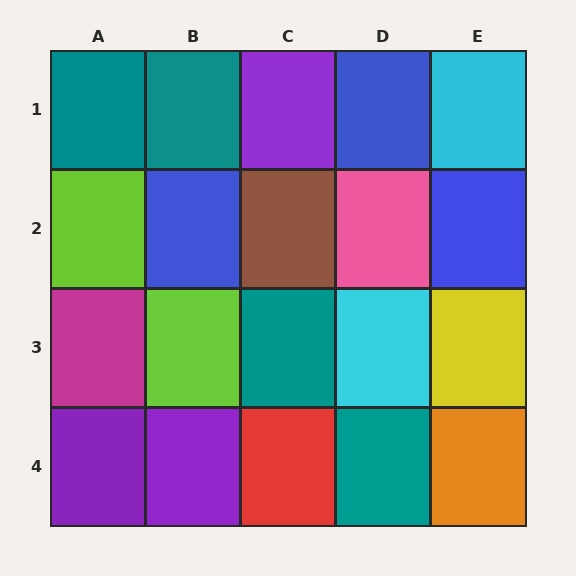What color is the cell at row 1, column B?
Teal.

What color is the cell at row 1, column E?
Cyan.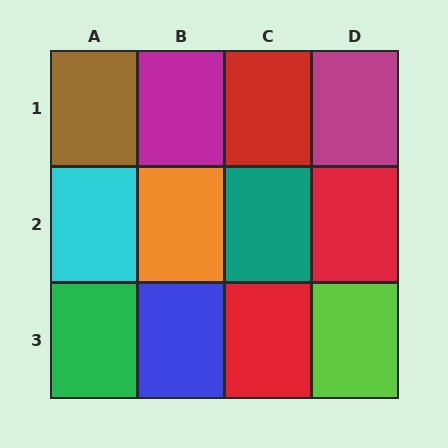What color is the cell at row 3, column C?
Red.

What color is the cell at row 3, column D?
Lime.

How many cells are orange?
1 cell is orange.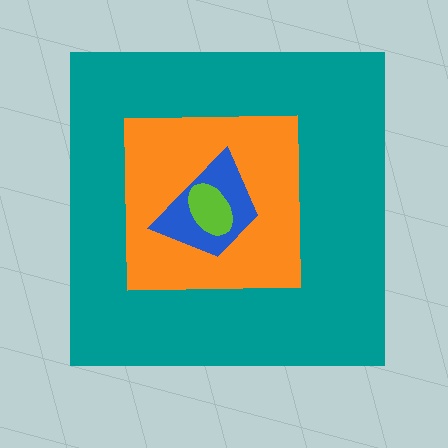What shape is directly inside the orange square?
The blue trapezoid.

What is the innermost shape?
The lime ellipse.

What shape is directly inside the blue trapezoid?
The lime ellipse.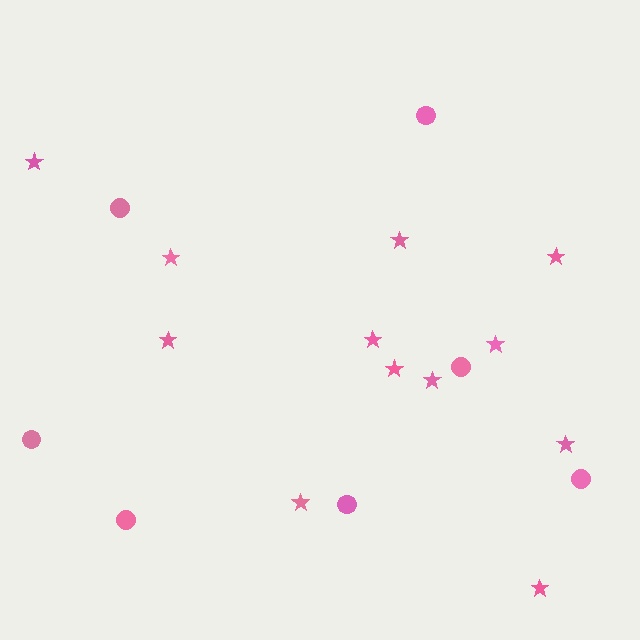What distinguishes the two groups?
There are 2 groups: one group of stars (12) and one group of circles (7).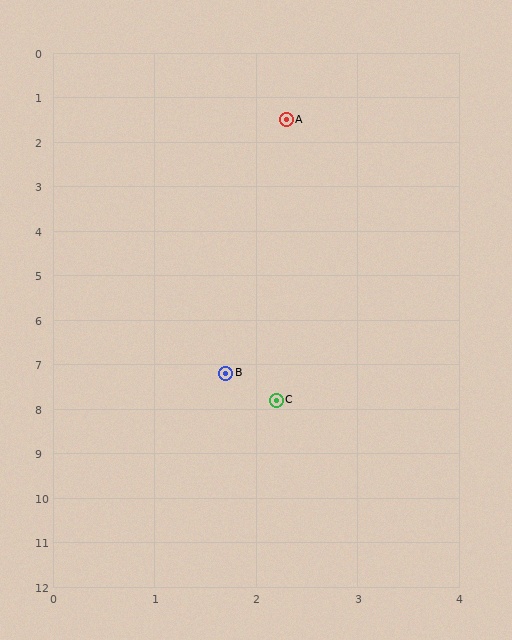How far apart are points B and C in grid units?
Points B and C are about 0.8 grid units apart.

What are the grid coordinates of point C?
Point C is at approximately (2.2, 7.8).